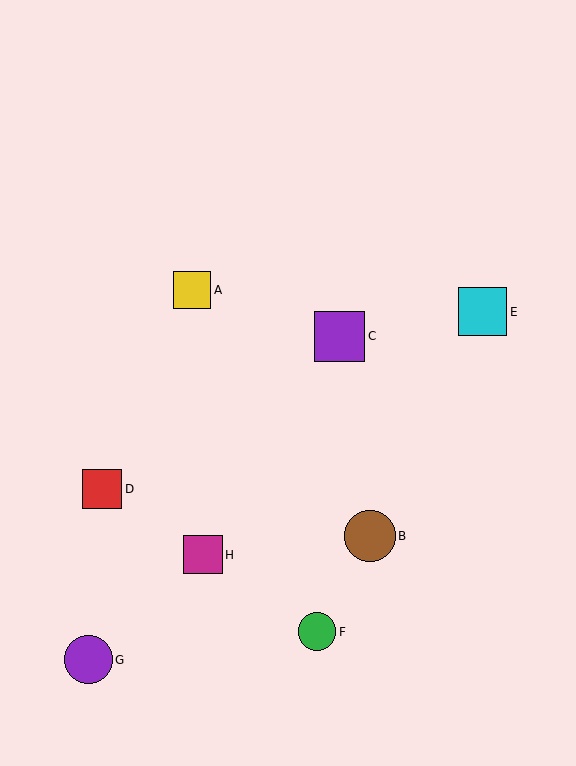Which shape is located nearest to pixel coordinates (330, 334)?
The purple square (labeled C) at (340, 336) is nearest to that location.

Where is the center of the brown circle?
The center of the brown circle is at (370, 536).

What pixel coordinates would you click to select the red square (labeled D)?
Click at (102, 489) to select the red square D.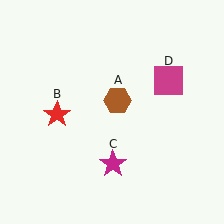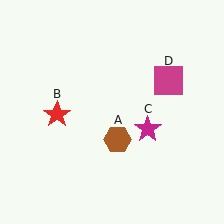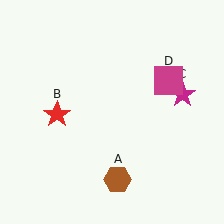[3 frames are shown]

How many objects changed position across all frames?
2 objects changed position: brown hexagon (object A), magenta star (object C).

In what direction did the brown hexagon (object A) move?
The brown hexagon (object A) moved down.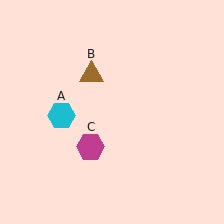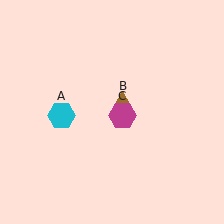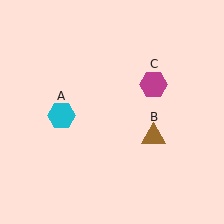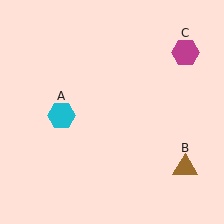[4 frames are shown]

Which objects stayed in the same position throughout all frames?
Cyan hexagon (object A) remained stationary.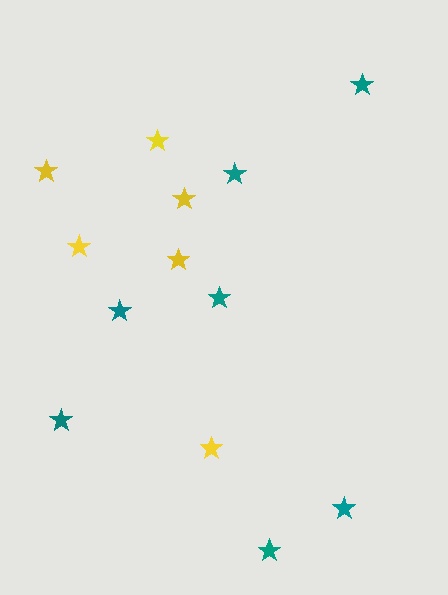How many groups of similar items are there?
There are 2 groups: one group of teal stars (7) and one group of yellow stars (6).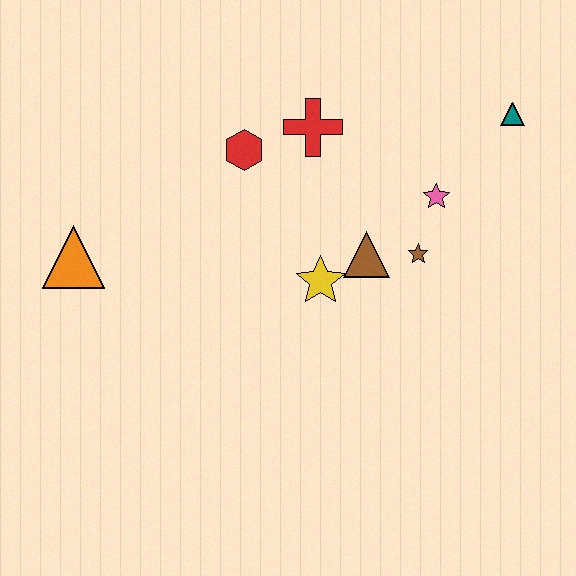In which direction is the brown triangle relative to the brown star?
The brown triangle is to the left of the brown star.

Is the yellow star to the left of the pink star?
Yes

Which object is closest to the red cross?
The red hexagon is closest to the red cross.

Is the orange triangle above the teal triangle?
No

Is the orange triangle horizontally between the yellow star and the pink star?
No